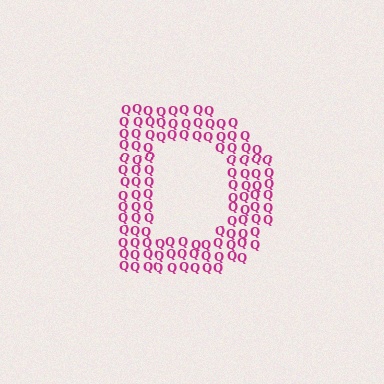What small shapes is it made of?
It is made of small letter Q's.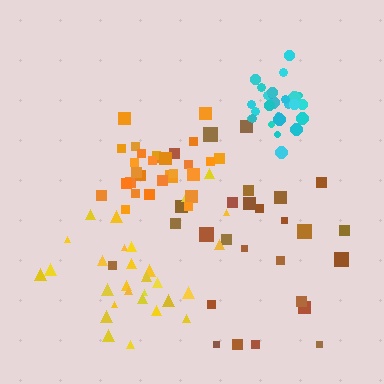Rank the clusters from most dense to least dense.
cyan, orange, yellow, brown.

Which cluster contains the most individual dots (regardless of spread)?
Yellow (29).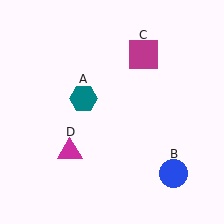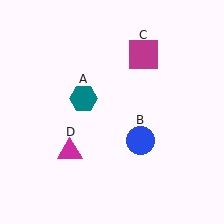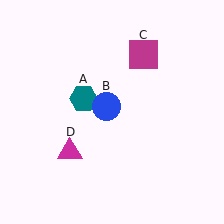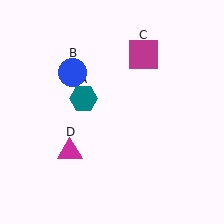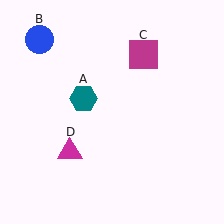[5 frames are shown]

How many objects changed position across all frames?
1 object changed position: blue circle (object B).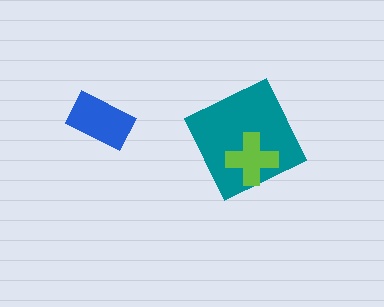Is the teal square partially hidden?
Yes, it is partially covered by another shape.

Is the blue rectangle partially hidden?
No, no other shape covers it.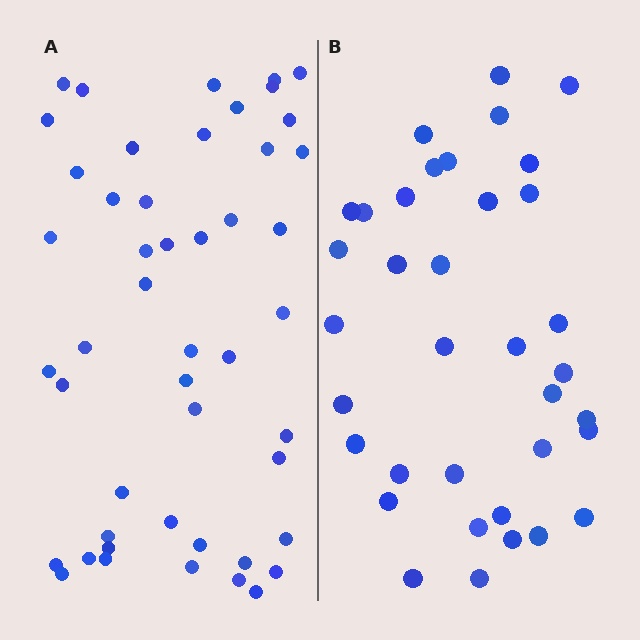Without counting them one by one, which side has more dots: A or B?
Region A (the left region) has more dots.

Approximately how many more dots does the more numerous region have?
Region A has roughly 12 or so more dots than region B.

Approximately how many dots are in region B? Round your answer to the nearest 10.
About 40 dots. (The exact count is 36, which rounds to 40.)